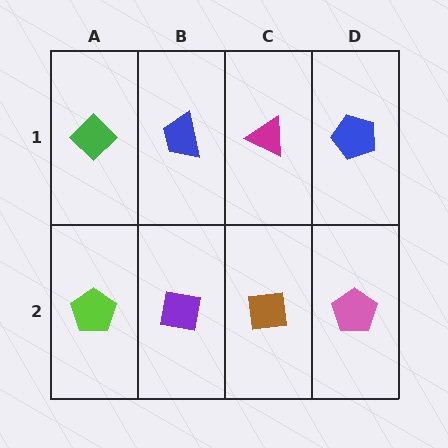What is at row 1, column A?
A green diamond.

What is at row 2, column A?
A lime pentagon.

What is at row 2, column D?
A pink pentagon.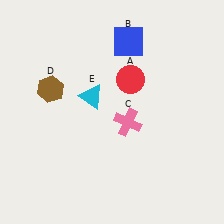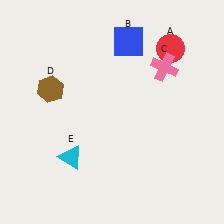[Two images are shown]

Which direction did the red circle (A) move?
The red circle (A) moved right.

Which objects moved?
The objects that moved are: the red circle (A), the pink cross (C), the cyan triangle (E).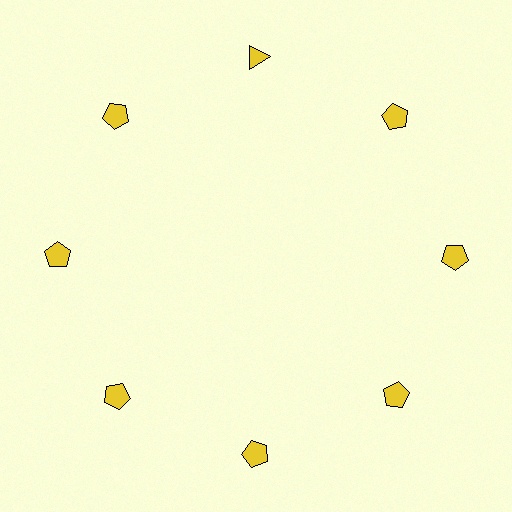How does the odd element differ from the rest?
It has a different shape: triangle instead of pentagon.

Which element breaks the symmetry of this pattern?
The yellow triangle at roughly the 12 o'clock position breaks the symmetry. All other shapes are yellow pentagons.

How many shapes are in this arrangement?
There are 8 shapes arranged in a ring pattern.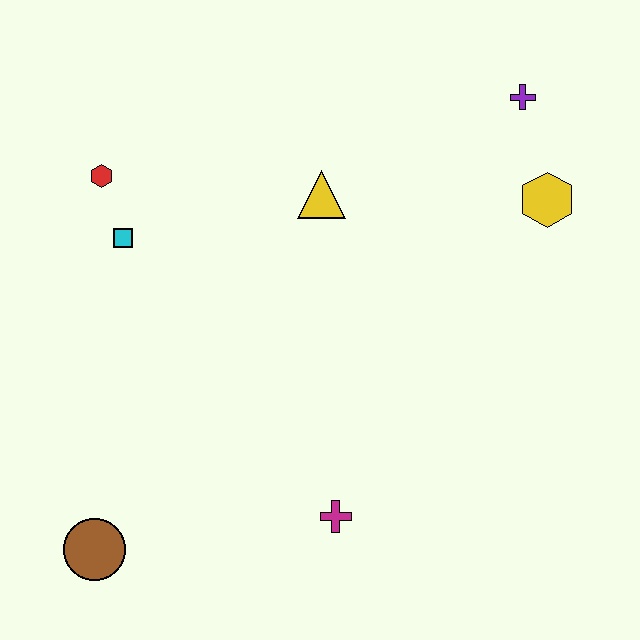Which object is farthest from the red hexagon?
The yellow hexagon is farthest from the red hexagon.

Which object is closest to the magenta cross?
The brown circle is closest to the magenta cross.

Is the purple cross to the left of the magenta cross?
No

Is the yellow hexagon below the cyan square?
No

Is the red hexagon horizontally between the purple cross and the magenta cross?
No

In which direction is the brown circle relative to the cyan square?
The brown circle is below the cyan square.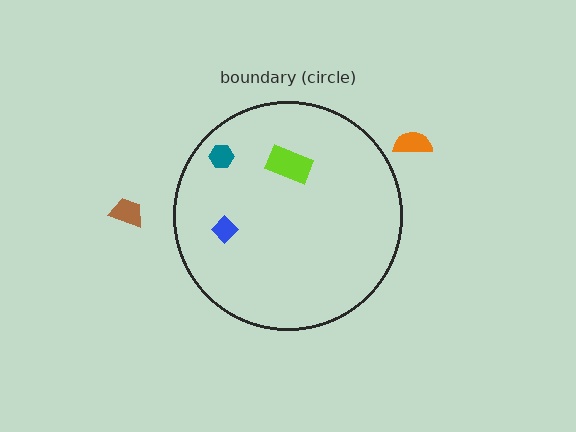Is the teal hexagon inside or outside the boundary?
Inside.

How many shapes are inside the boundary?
3 inside, 2 outside.